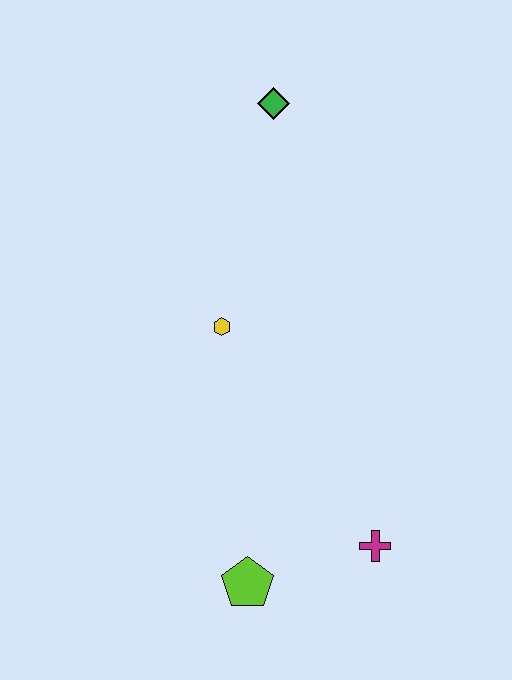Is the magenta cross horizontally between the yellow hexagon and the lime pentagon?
No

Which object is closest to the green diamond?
The yellow hexagon is closest to the green diamond.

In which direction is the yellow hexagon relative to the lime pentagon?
The yellow hexagon is above the lime pentagon.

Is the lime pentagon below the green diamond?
Yes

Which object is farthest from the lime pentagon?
The green diamond is farthest from the lime pentagon.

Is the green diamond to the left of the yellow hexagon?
No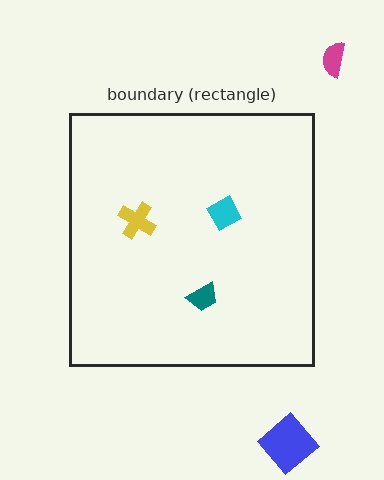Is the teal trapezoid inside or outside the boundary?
Inside.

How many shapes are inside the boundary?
3 inside, 2 outside.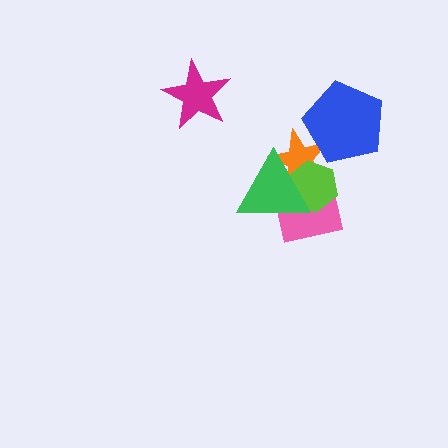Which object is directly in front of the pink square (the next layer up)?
The lime hexagon is directly in front of the pink square.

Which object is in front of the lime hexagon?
The green triangle is in front of the lime hexagon.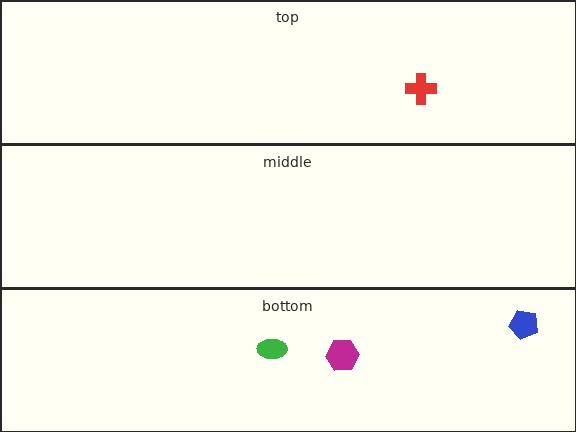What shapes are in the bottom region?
The blue pentagon, the magenta hexagon, the green ellipse.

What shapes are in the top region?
The red cross.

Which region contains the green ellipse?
The bottom region.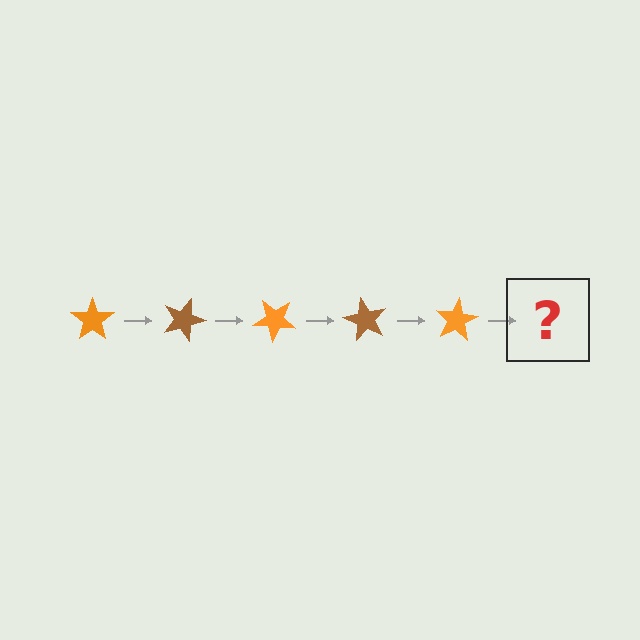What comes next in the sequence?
The next element should be a brown star, rotated 100 degrees from the start.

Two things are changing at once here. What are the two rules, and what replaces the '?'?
The two rules are that it rotates 20 degrees each step and the color cycles through orange and brown. The '?' should be a brown star, rotated 100 degrees from the start.